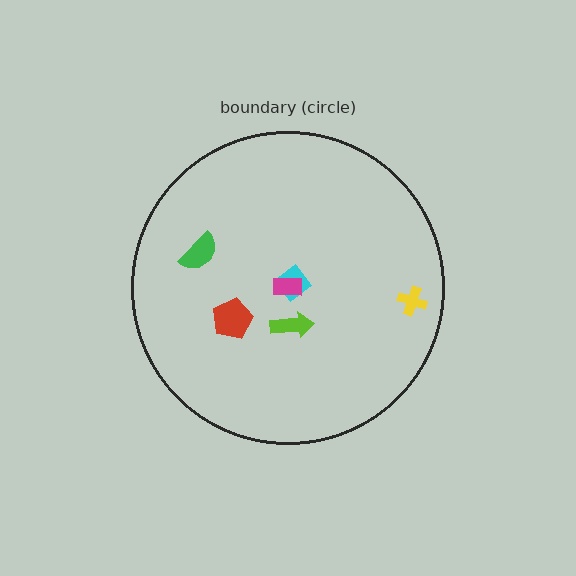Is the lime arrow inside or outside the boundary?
Inside.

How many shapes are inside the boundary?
6 inside, 0 outside.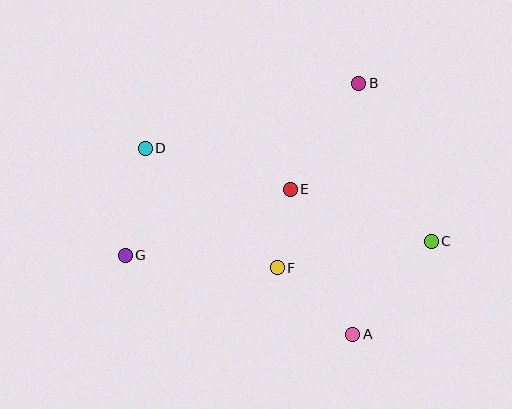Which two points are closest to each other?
Points E and F are closest to each other.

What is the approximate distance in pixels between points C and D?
The distance between C and D is approximately 301 pixels.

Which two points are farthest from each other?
Points C and G are farthest from each other.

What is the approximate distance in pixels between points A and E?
The distance between A and E is approximately 158 pixels.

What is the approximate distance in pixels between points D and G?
The distance between D and G is approximately 109 pixels.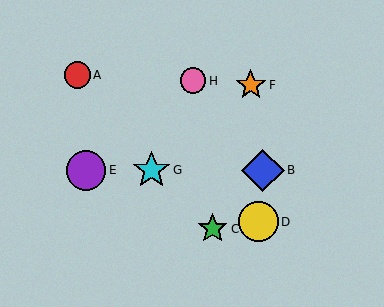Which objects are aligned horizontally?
Objects B, E, G are aligned horizontally.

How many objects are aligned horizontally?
3 objects (B, E, G) are aligned horizontally.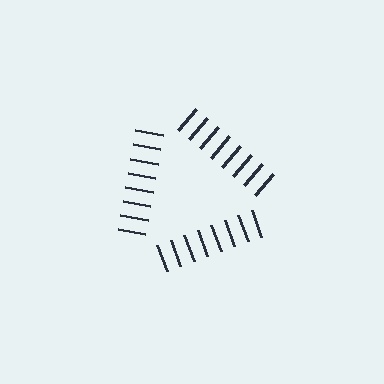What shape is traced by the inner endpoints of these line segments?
An illusory triangle — the line segments terminate on its edges but no continuous stroke is drawn.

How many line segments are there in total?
24 — 8 along each of the 3 edges.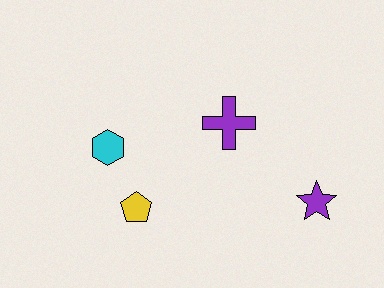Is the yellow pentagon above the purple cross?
No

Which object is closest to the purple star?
The purple cross is closest to the purple star.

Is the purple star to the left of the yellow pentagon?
No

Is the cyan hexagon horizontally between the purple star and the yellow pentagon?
No